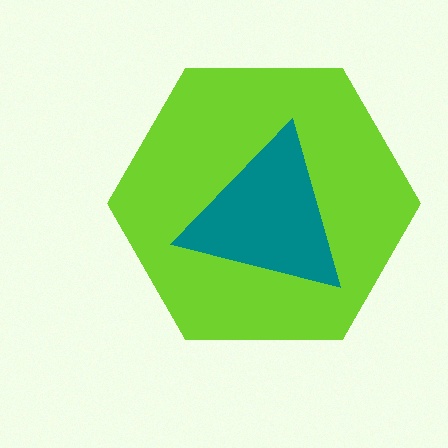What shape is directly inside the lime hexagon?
The teal triangle.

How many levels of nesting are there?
2.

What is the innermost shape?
The teal triangle.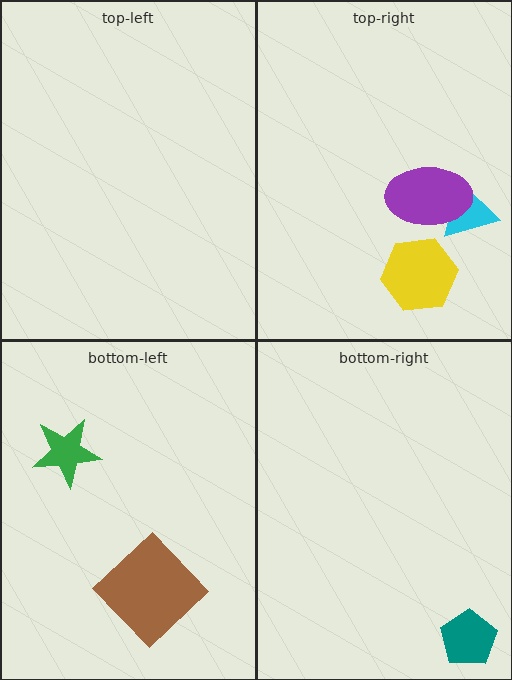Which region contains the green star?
The bottom-left region.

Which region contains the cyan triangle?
The top-right region.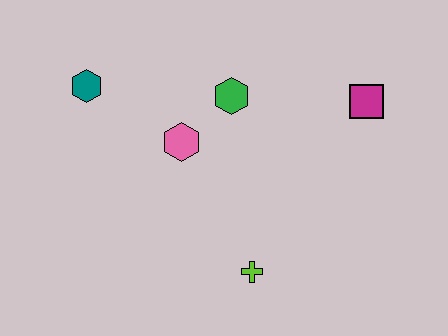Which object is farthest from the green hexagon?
The lime cross is farthest from the green hexagon.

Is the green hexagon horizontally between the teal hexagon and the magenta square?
Yes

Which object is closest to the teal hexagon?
The pink hexagon is closest to the teal hexagon.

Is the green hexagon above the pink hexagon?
Yes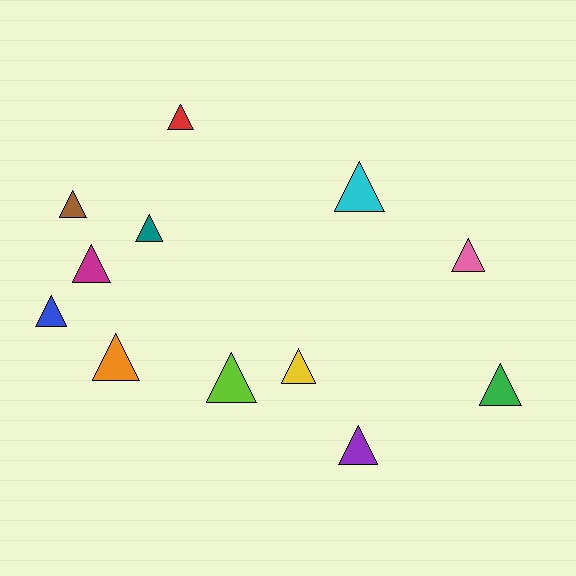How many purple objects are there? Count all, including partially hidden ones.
There is 1 purple object.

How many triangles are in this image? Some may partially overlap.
There are 12 triangles.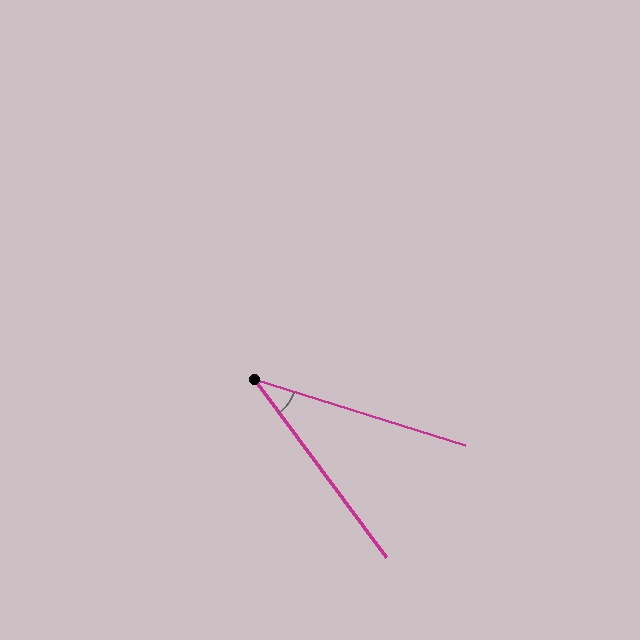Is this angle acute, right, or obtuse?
It is acute.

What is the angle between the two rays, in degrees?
Approximately 36 degrees.